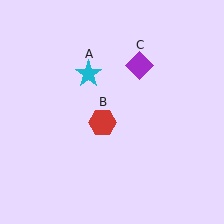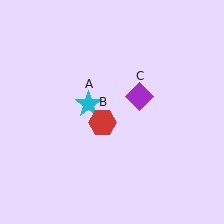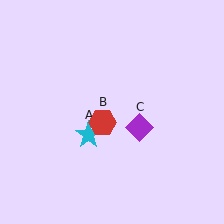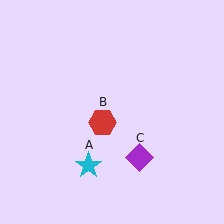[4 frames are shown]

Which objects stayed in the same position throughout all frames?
Red hexagon (object B) remained stationary.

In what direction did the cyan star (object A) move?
The cyan star (object A) moved down.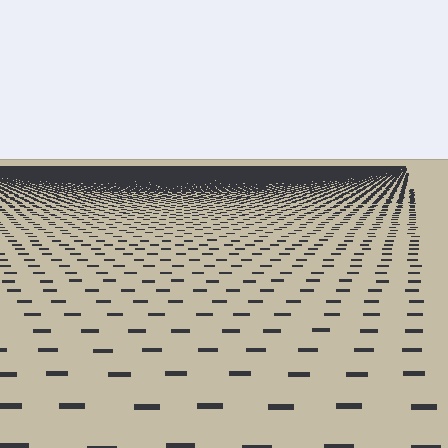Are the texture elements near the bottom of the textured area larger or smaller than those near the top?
Larger. Near the bottom, elements are closer to the viewer and appear at a bigger on-screen size.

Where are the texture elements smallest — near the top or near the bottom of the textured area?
Near the top.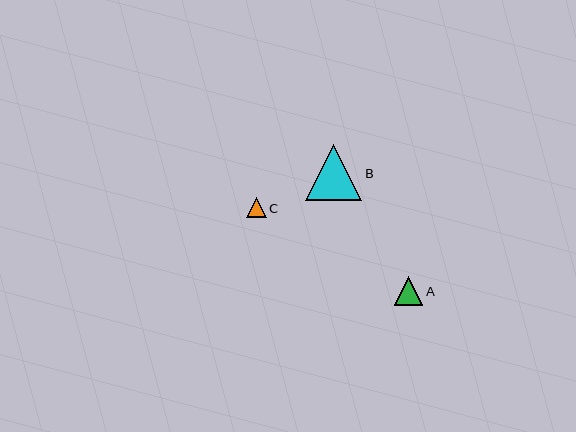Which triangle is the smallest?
Triangle C is the smallest with a size of approximately 20 pixels.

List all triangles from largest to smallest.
From largest to smallest: B, A, C.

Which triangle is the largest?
Triangle B is the largest with a size of approximately 57 pixels.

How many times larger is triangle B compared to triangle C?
Triangle B is approximately 2.8 times the size of triangle C.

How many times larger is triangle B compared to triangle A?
Triangle B is approximately 2.0 times the size of triangle A.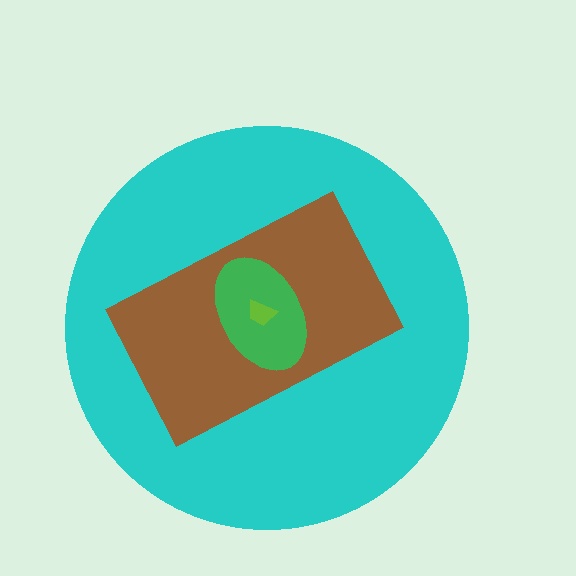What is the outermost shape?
The cyan circle.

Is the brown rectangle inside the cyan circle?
Yes.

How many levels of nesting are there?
4.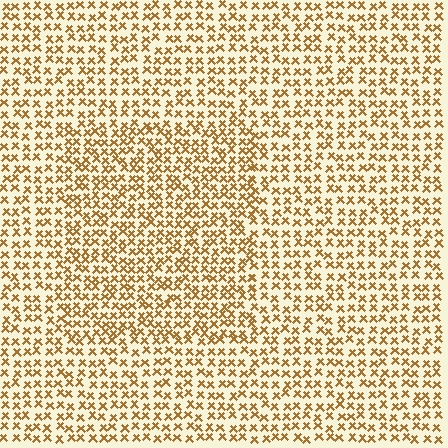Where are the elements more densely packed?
The elements are more densely packed inside the rectangle boundary.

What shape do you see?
I see a rectangle.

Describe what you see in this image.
The image contains small brown elements arranged at two different densities. A rectangle-shaped region is visible where the elements are more densely packed than the surrounding area.